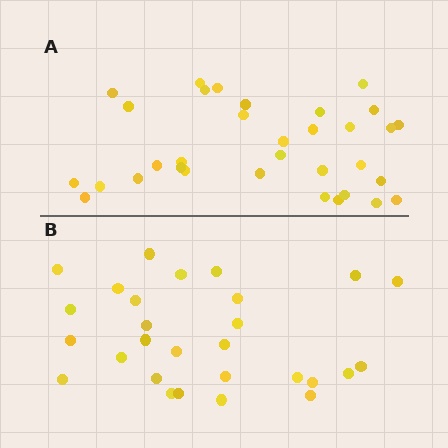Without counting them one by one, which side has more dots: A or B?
Region A (the top region) has more dots.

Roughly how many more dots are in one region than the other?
Region A has about 5 more dots than region B.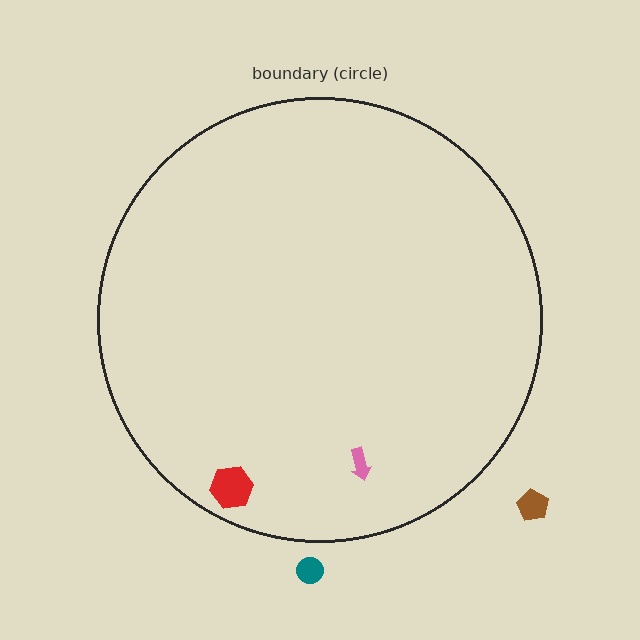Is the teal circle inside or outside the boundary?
Outside.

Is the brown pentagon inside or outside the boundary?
Outside.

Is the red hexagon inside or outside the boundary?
Inside.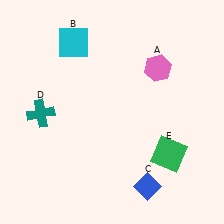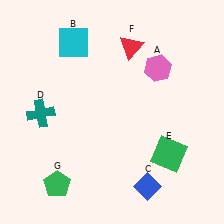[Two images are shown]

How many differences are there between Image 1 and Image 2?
There are 2 differences between the two images.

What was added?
A red triangle (F), a green pentagon (G) were added in Image 2.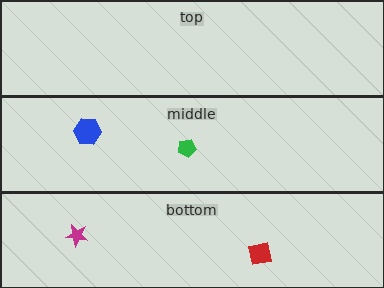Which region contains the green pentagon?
The middle region.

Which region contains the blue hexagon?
The middle region.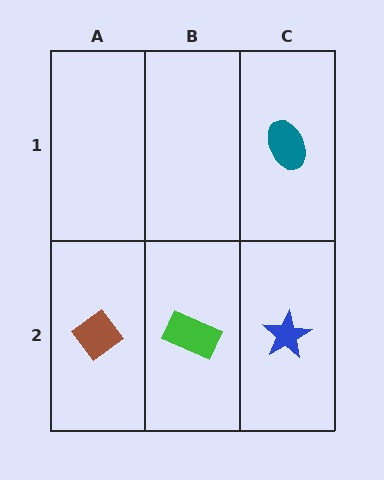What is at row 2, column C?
A blue star.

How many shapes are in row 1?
1 shape.